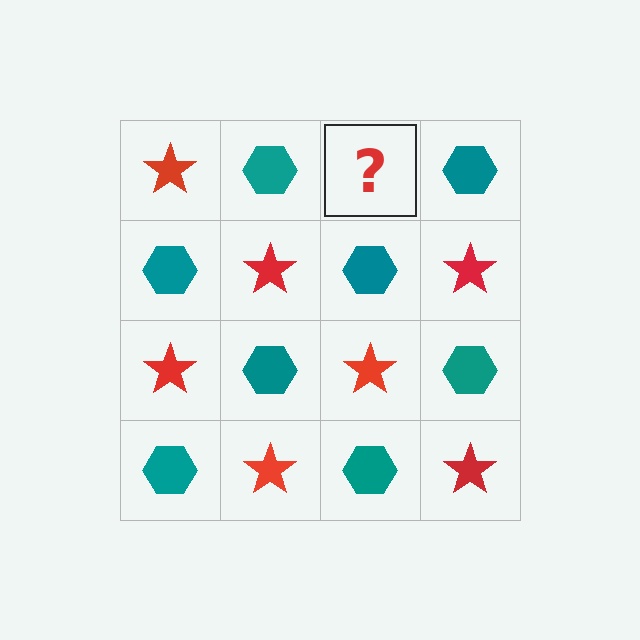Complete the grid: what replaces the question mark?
The question mark should be replaced with a red star.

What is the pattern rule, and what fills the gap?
The rule is that it alternates red star and teal hexagon in a checkerboard pattern. The gap should be filled with a red star.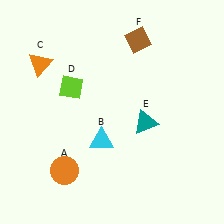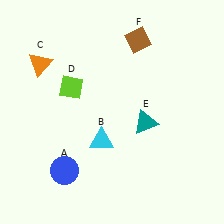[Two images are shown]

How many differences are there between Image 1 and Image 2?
There is 1 difference between the two images.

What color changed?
The circle (A) changed from orange in Image 1 to blue in Image 2.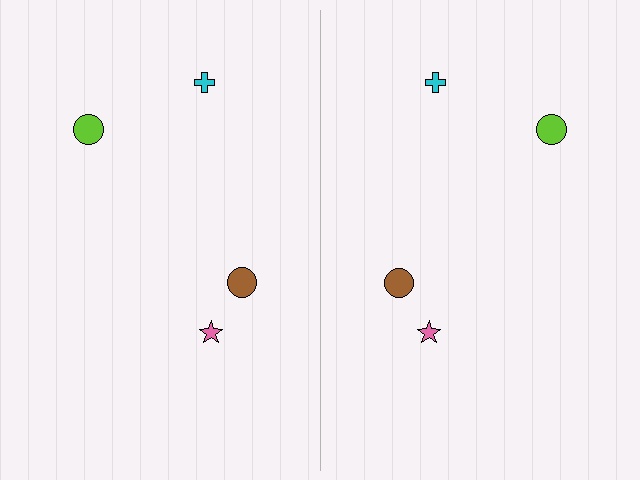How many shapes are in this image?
There are 8 shapes in this image.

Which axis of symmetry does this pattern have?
The pattern has a vertical axis of symmetry running through the center of the image.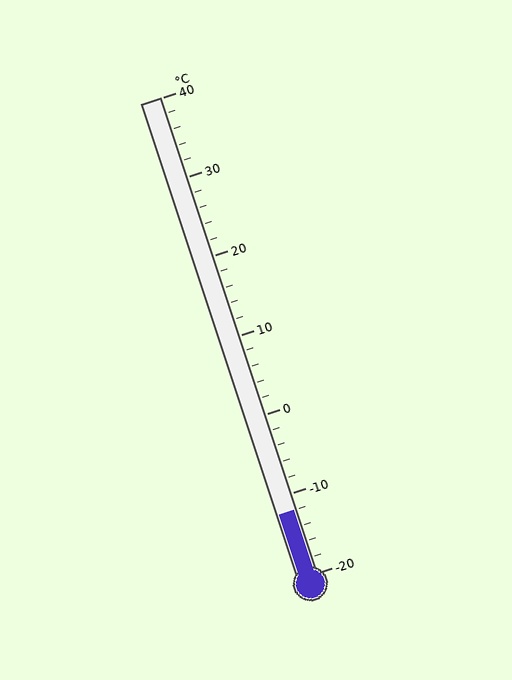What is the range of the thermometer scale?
The thermometer scale ranges from -20°C to 40°C.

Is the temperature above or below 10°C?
The temperature is below 10°C.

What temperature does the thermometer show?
The thermometer shows approximately -12°C.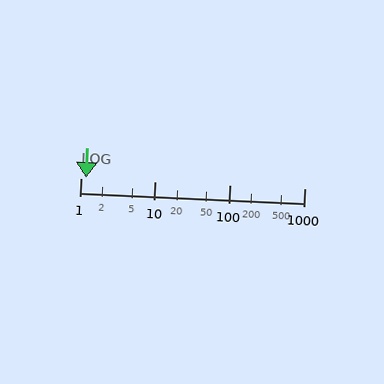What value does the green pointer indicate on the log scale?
The pointer indicates approximately 1.2.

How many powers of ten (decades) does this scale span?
The scale spans 3 decades, from 1 to 1000.